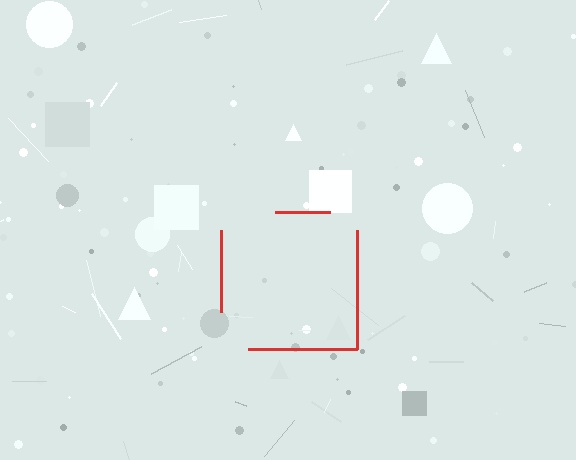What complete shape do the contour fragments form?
The contour fragments form a square.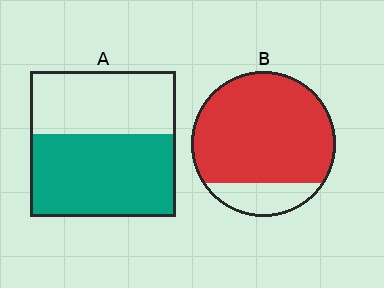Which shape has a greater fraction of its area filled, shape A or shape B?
Shape B.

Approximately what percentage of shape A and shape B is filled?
A is approximately 55% and B is approximately 80%.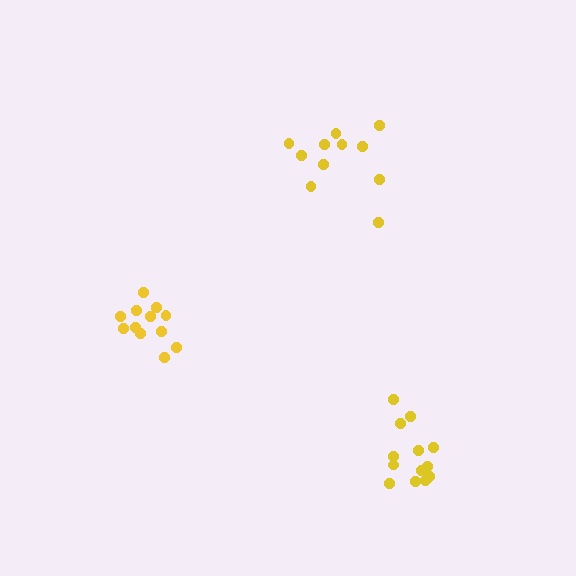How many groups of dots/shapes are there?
There are 3 groups.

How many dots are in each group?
Group 1: 11 dots, Group 2: 12 dots, Group 3: 13 dots (36 total).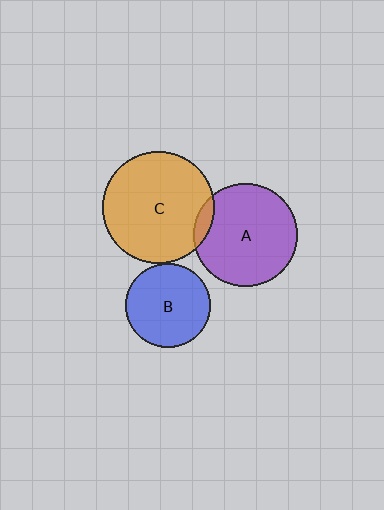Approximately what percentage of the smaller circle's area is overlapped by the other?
Approximately 10%.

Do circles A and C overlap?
Yes.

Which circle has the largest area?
Circle C (orange).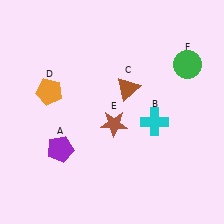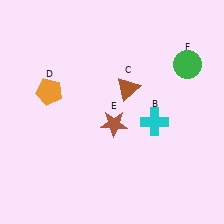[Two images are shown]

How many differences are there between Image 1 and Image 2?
There is 1 difference between the two images.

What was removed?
The purple pentagon (A) was removed in Image 2.